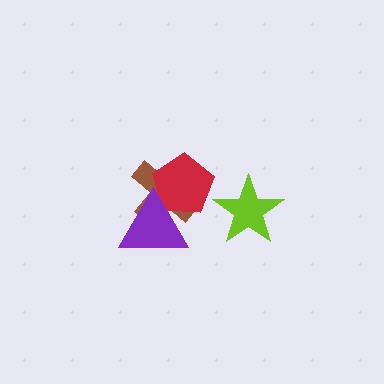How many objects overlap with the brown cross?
2 objects overlap with the brown cross.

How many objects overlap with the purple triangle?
2 objects overlap with the purple triangle.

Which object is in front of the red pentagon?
The purple triangle is in front of the red pentagon.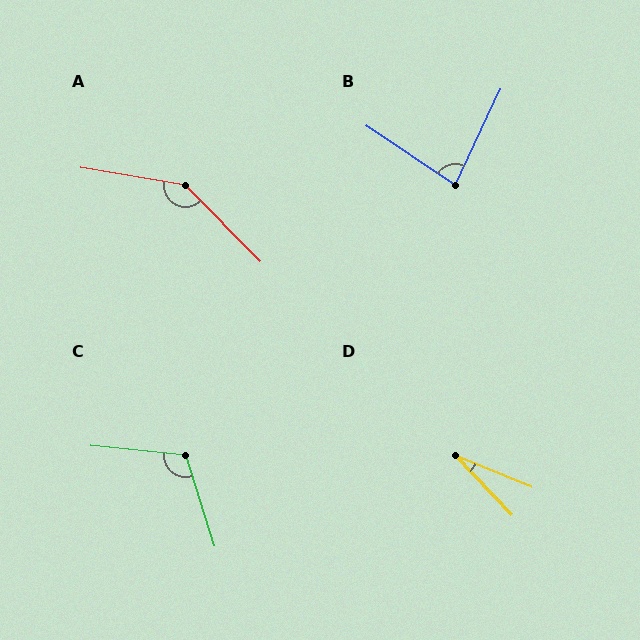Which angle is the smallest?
D, at approximately 24 degrees.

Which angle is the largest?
A, at approximately 144 degrees.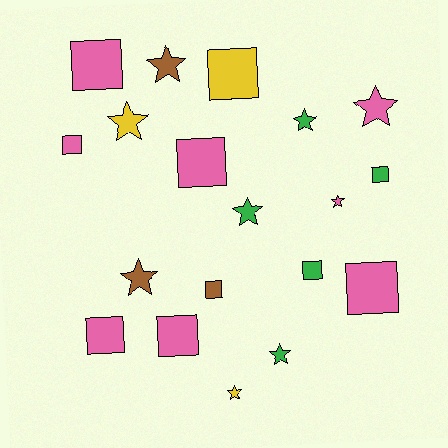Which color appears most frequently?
Pink, with 8 objects.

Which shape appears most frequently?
Square, with 10 objects.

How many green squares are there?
There are 2 green squares.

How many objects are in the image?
There are 19 objects.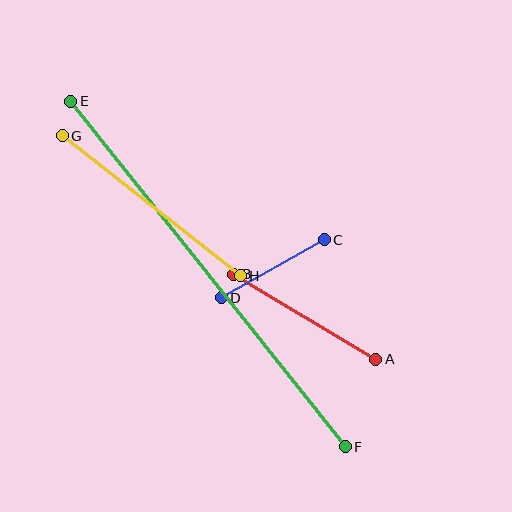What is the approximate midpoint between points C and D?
The midpoint is at approximately (273, 269) pixels.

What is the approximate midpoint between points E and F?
The midpoint is at approximately (208, 274) pixels.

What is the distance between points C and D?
The distance is approximately 118 pixels.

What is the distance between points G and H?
The distance is approximately 226 pixels.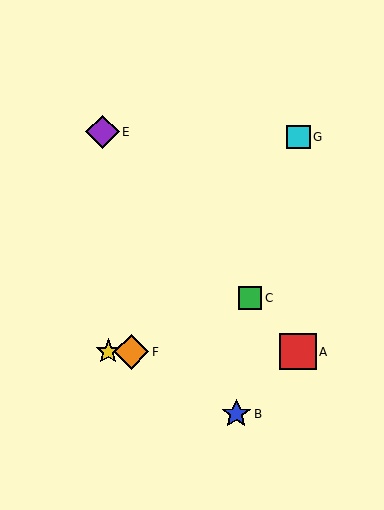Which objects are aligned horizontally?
Objects A, D, F are aligned horizontally.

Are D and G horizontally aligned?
No, D is at y≈352 and G is at y≈137.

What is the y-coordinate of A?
Object A is at y≈352.